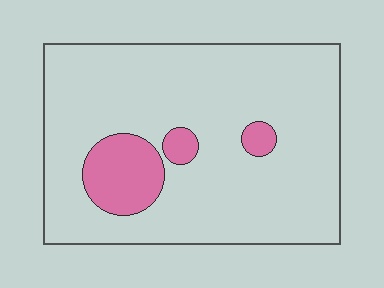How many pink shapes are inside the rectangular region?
3.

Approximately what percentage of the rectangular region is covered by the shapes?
Approximately 10%.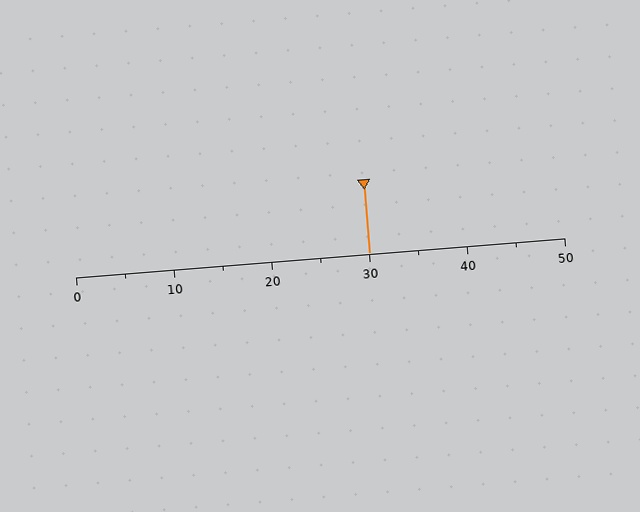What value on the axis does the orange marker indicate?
The marker indicates approximately 30.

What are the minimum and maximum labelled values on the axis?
The axis runs from 0 to 50.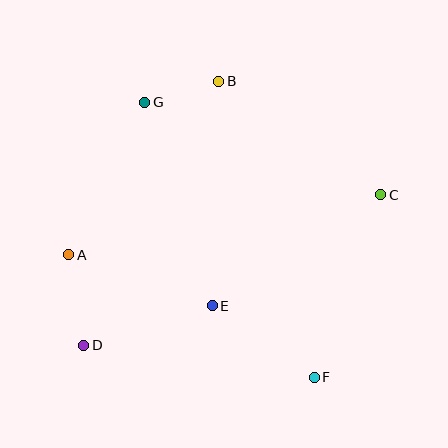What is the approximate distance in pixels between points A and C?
The distance between A and C is approximately 318 pixels.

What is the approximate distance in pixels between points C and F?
The distance between C and F is approximately 194 pixels.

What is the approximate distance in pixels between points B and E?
The distance between B and E is approximately 225 pixels.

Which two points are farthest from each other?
Points C and D are farthest from each other.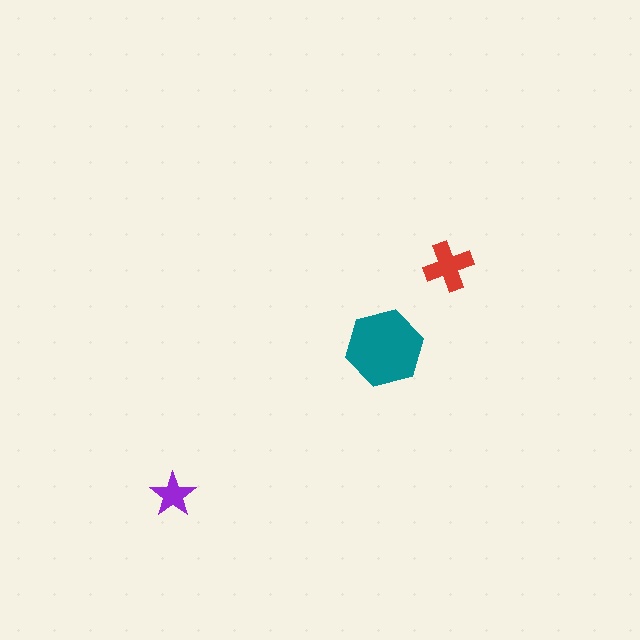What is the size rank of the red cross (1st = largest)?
2nd.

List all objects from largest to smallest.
The teal hexagon, the red cross, the purple star.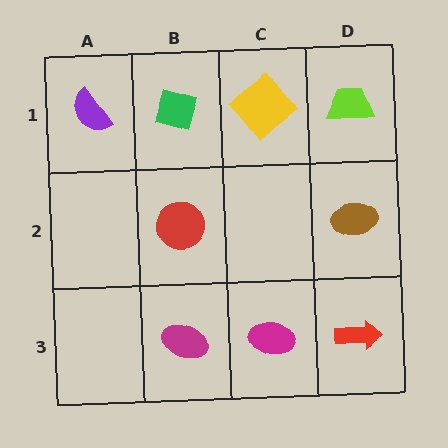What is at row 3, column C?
A magenta ellipse.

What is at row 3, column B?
A magenta ellipse.